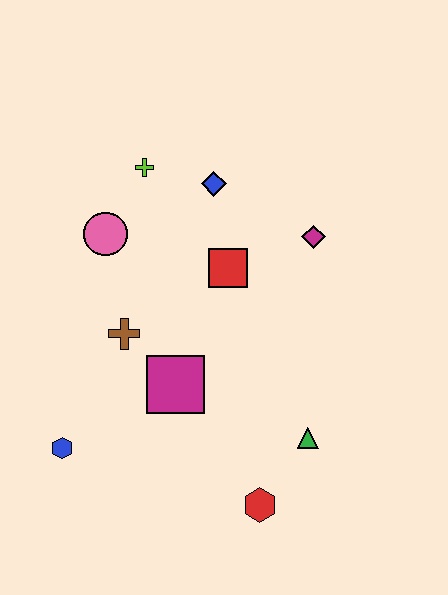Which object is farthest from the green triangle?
The lime cross is farthest from the green triangle.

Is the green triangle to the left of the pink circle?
No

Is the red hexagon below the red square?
Yes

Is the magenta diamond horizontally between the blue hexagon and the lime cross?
No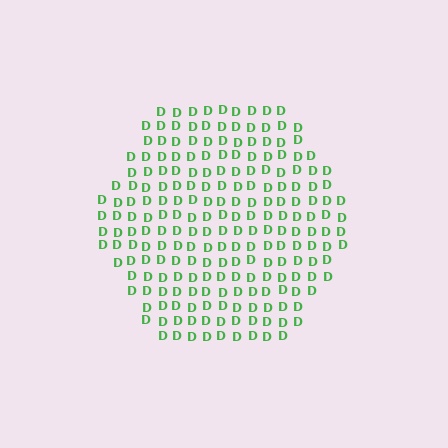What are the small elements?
The small elements are letter D's.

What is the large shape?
The large shape is a hexagon.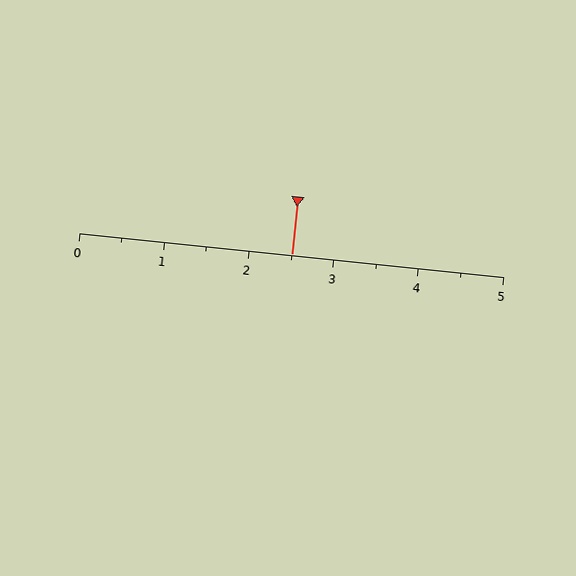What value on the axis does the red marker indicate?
The marker indicates approximately 2.5.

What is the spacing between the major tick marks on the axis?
The major ticks are spaced 1 apart.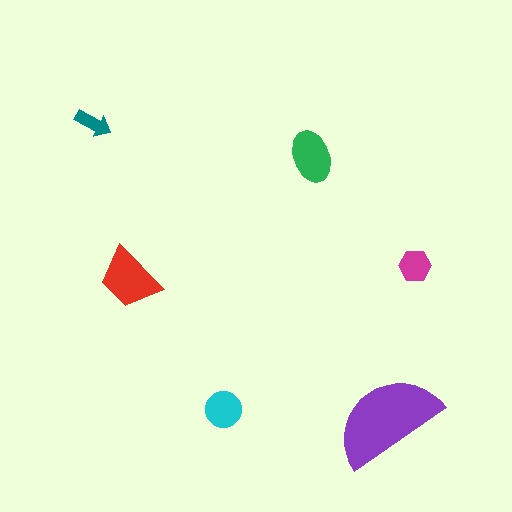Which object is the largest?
The purple semicircle.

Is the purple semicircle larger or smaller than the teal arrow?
Larger.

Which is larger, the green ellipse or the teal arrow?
The green ellipse.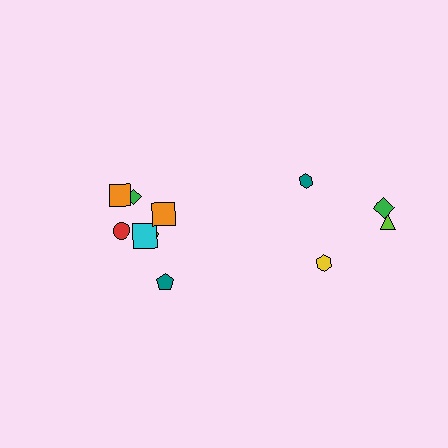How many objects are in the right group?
There are 4 objects.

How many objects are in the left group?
There are 7 objects.